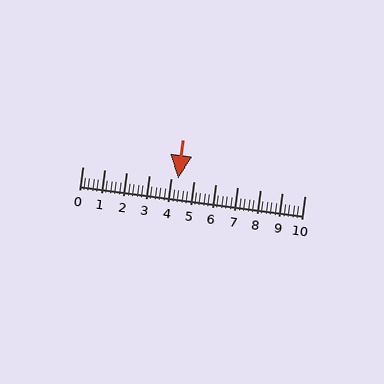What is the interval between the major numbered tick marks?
The major tick marks are spaced 1 units apart.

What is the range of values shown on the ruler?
The ruler shows values from 0 to 10.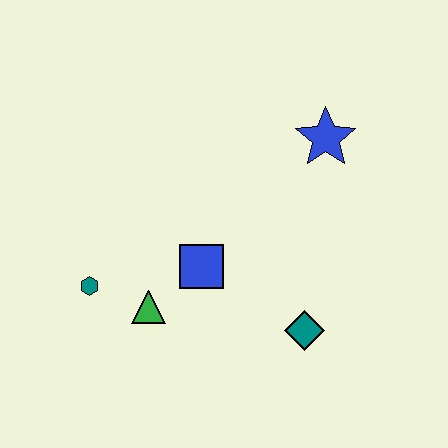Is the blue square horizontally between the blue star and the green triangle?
Yes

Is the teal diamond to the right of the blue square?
Yes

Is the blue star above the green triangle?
Yes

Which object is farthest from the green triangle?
The blue star is farthest from the green triangle.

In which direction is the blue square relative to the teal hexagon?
The blue square is to the right of the teal hexagon.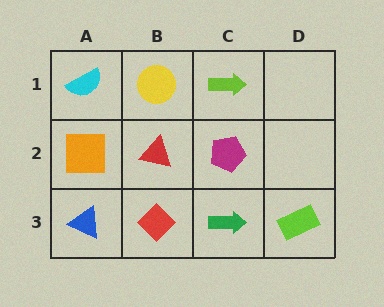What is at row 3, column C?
A green arrow.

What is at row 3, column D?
A lime rectangle.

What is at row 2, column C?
A magenta pentagon.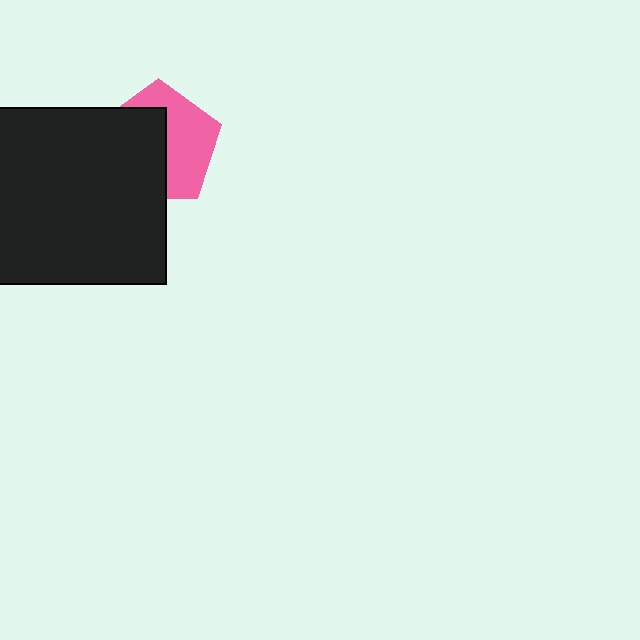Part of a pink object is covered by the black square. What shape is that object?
It is a pentagon.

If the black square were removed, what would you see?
You would see the complete pink pentagon.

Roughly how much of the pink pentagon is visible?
About half of it is visible (roughly 48%).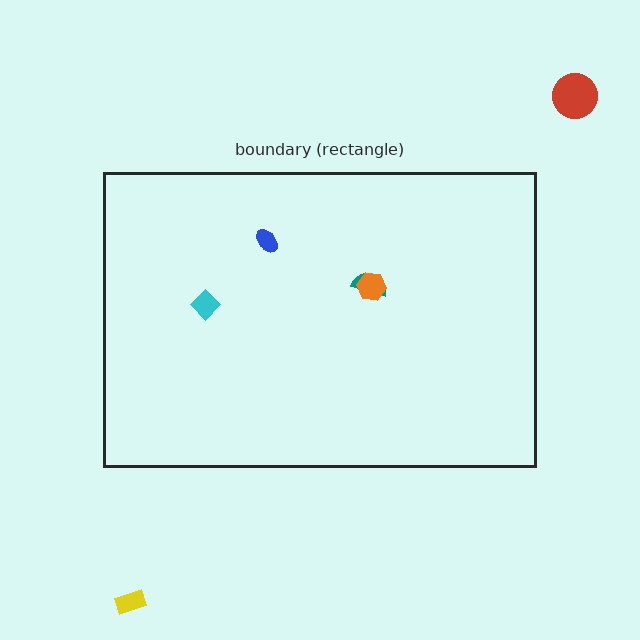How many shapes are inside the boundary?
4 inside, 2 outside.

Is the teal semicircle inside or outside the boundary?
Inside.